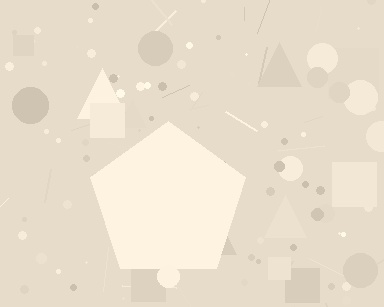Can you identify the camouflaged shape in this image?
The camouflaged shape is a pentagon.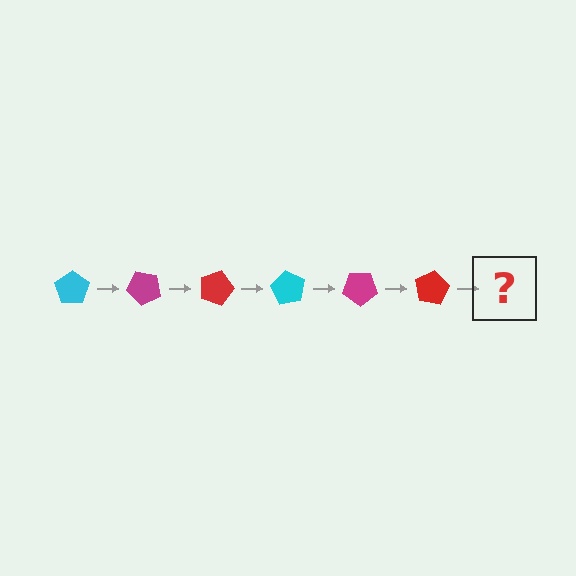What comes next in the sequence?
The next element should be a cyan pentagon, rotated 270 degrees from the start.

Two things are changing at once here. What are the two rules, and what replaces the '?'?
The two rules are that it rotates 45 degrees each step and the color cycles through cyan, magenta, and red. The '?' should be a cyan pentagon, rotated 270 degrees from the start.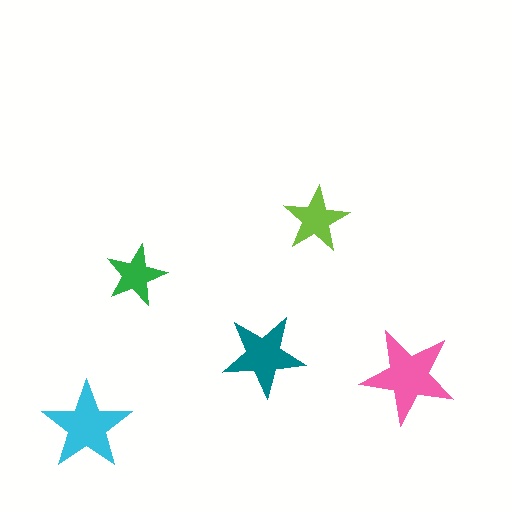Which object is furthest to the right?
The pink star is rightmost.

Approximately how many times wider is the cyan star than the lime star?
About 1.5 times wider.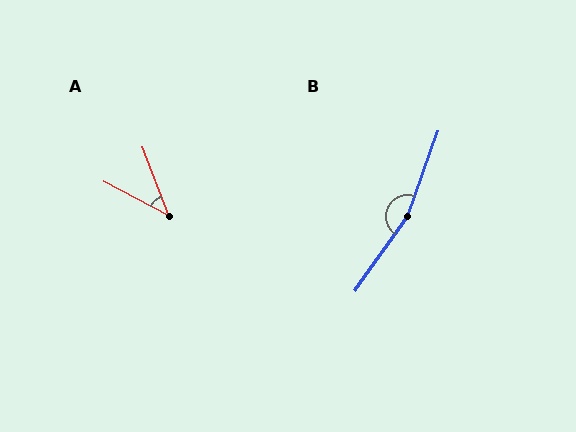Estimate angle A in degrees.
Approximately 41 degrees.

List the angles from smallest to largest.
A (41°), B (165°).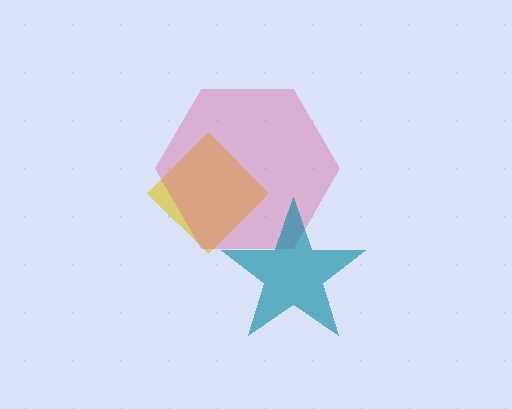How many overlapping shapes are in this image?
There are 3 overlapping shapes in the image.